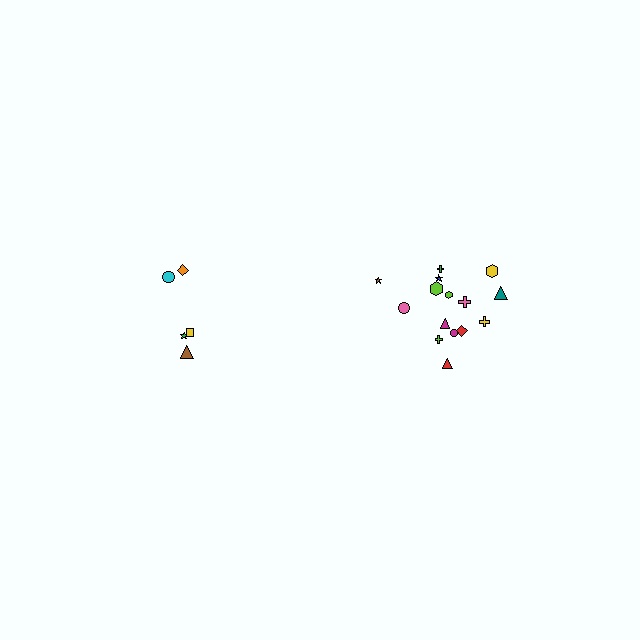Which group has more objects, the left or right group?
The right group.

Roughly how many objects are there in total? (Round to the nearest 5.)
Roughly 20 objects in total.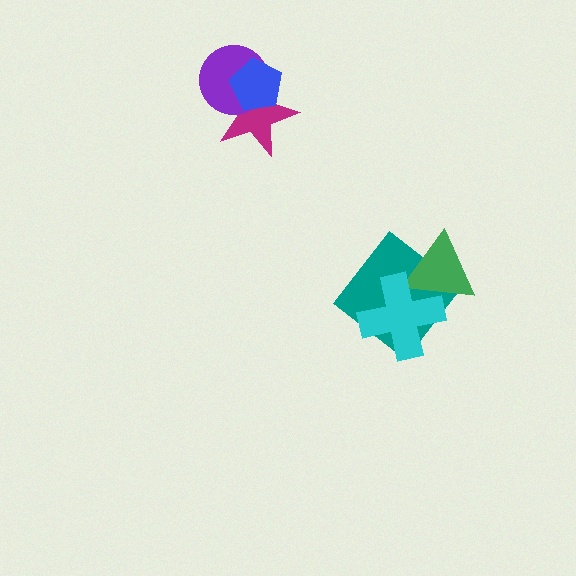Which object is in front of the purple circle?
The blue pentagon is in front of the purple circle.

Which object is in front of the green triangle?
The cyan cross is in front of the green triangle.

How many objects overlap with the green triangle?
2 objects overlap with the green triangle.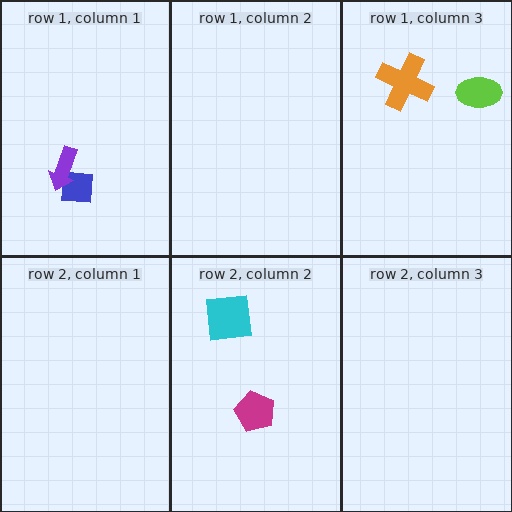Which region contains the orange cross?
The row 1, column 3 region.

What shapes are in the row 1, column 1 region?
The blue square, the purple arrow.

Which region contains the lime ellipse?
The row 1, column 3 region.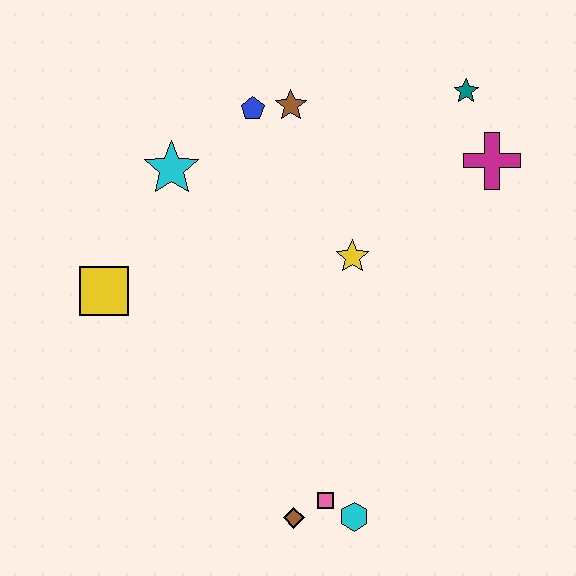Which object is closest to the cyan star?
The blue pentagon is closest to the cyan star.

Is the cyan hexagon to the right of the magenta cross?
No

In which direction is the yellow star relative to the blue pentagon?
The yellow star is below the blue pentagon.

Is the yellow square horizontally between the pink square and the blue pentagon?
No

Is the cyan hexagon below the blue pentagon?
Yes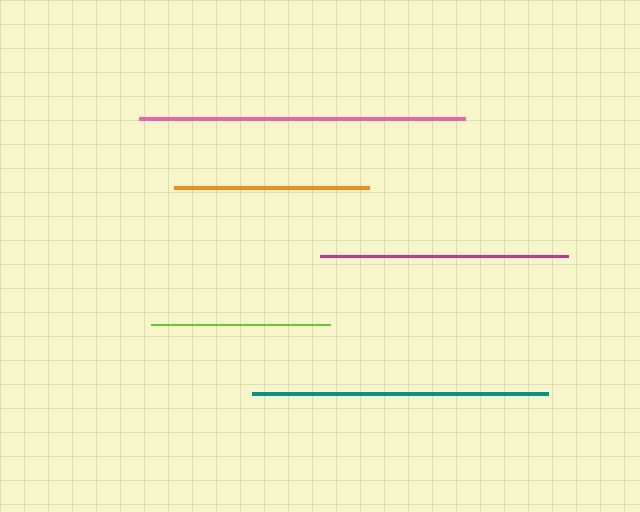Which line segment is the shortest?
The lime line is the shortest at approximately 179 pixels.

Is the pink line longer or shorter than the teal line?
The pink line is longer than the teal line.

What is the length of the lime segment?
The lime segment is approximately 179 pixels long.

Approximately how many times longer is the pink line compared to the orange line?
The pink line is approximately 1.7 times the length of the orange line.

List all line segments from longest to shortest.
From longest to shortest: pink, teal, magenta, orange, lime.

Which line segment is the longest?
The pink line is the longest at approximately 326 pixels.